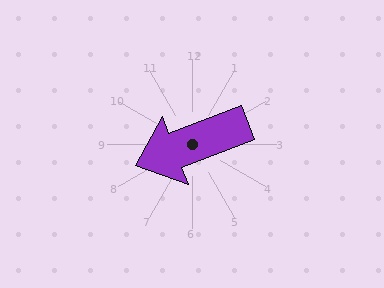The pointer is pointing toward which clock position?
Roughly 8 o'clock.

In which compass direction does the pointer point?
West.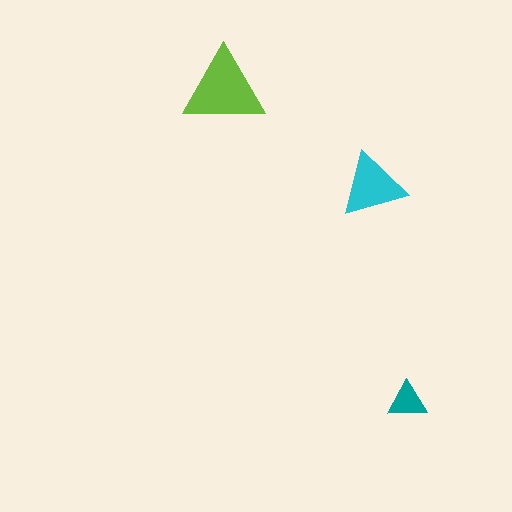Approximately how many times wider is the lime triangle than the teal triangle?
About 2 times wider.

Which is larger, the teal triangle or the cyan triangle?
The cyan one.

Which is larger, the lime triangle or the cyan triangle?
The lime one.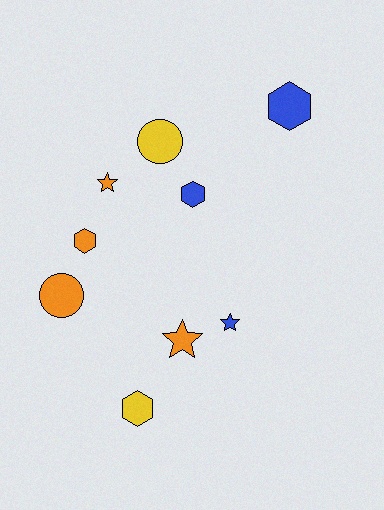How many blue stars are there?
There is 1 blue star.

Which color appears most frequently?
Orange, with 4 objects.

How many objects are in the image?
There are 9 objects.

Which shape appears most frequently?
Hexagon, with 4 objects.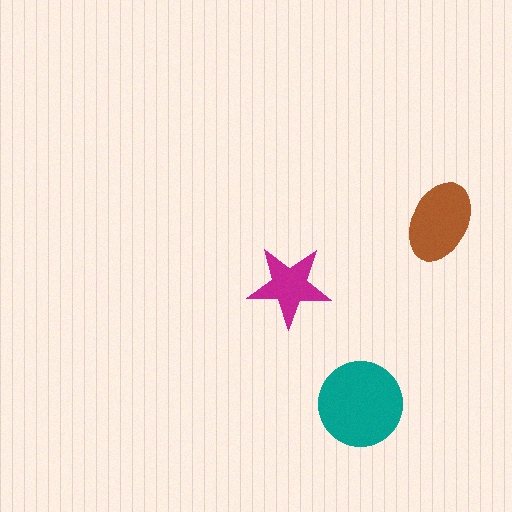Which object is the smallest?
The magenta star.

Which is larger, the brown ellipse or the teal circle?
The teal circle.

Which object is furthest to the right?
The brown ellipse is rightmost.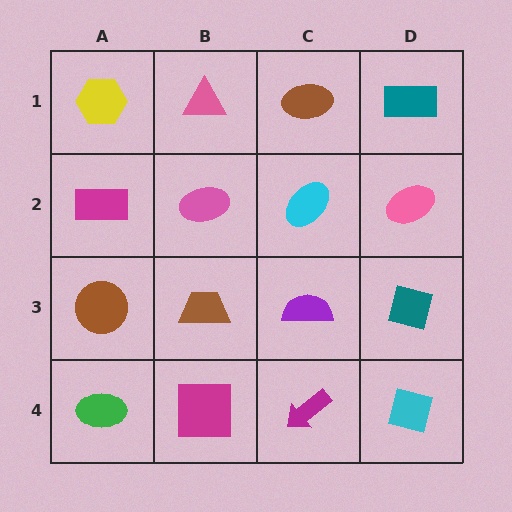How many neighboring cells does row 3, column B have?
4.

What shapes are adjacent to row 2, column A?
A yellow hexagon (row 1, column A), a brown circle (row 3, column A), a pink ellipse (row 2, column B).